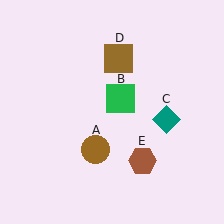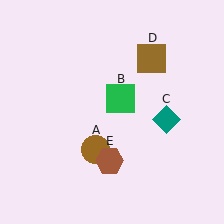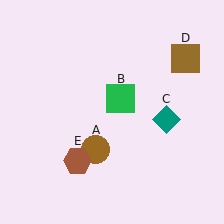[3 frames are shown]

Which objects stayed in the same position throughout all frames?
Brown circle (object A) and green square (object B) and teal diamond (object C) remained stationary.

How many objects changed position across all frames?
2 objects changed position: brown square (object D), brown hexagon (object E).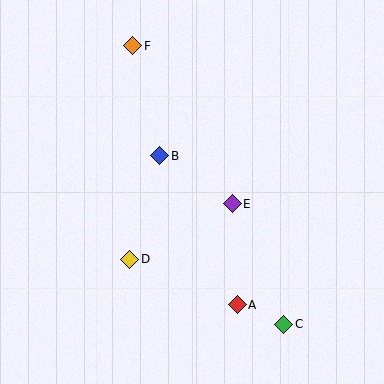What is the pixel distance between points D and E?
The distance between D and E is 117 pixels.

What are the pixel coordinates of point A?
Point A is at (237, 305).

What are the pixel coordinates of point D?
Point D is at (130, 259).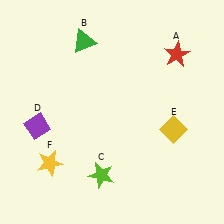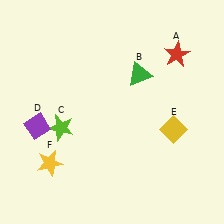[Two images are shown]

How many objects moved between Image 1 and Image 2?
2 objects moved between the two images.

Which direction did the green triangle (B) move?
The green triangle (B) moved right.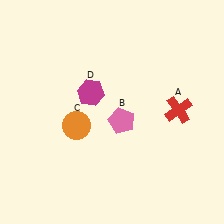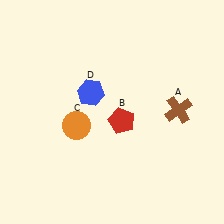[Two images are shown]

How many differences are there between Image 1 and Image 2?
There are 3 differences between the two images.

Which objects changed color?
A changed from red to brown. B changed from pink to red. D changed from magenta to blue.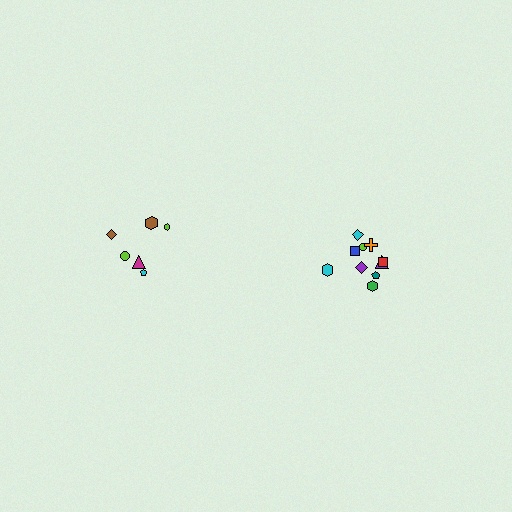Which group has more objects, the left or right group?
The right group.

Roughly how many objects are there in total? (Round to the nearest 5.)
Roughly 15 objects in total.